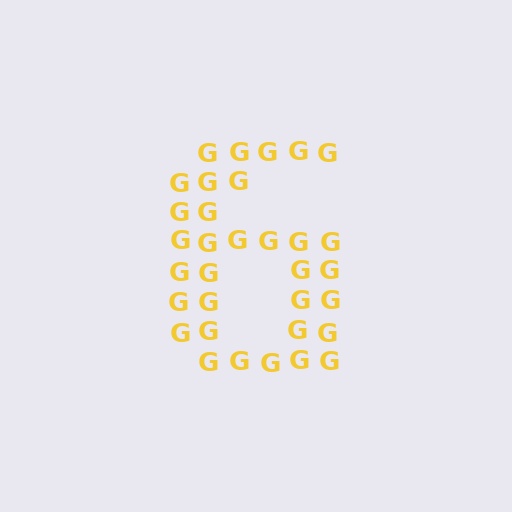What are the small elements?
The small elements are letter G's.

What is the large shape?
The large shape is the digit 6.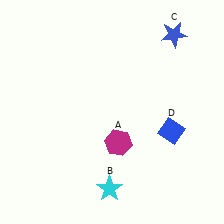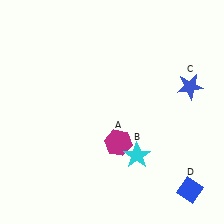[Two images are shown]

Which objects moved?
The objects that moved are: the cyan star (B), the blue star (C), the blue diamond (D).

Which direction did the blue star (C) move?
The blue star (C) moved down.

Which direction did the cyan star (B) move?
The cyan star (B) moved up.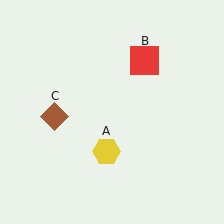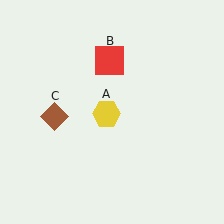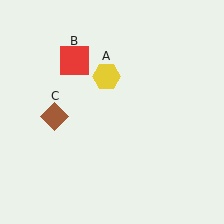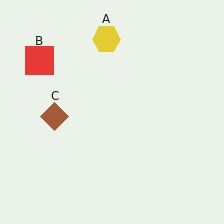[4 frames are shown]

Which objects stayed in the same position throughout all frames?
Brown diamond (object C) remained stationary.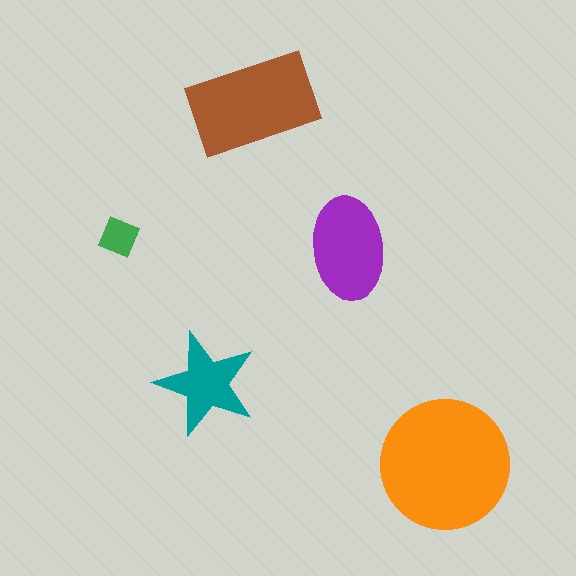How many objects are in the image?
There are 5 objects in the image.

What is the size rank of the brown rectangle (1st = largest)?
2nd.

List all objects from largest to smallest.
The orange circle, the brown rectangle, the purple ellipse, the teal star, the green square.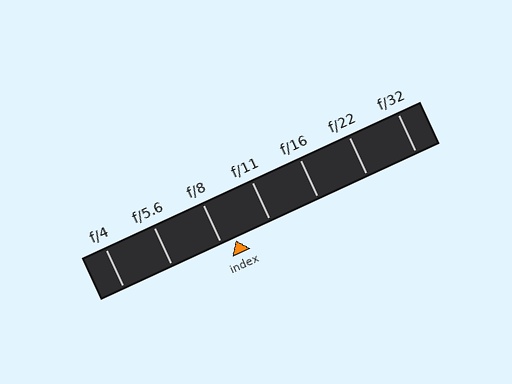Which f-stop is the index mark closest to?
The index mark is closest to f/8.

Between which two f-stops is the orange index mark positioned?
The index mark is between f/8 and f/11.